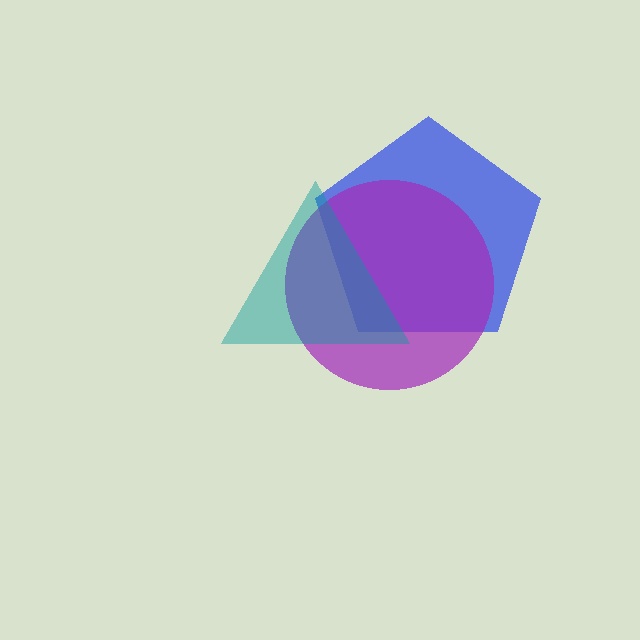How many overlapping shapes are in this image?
There are 3 overlapping shapes in the image.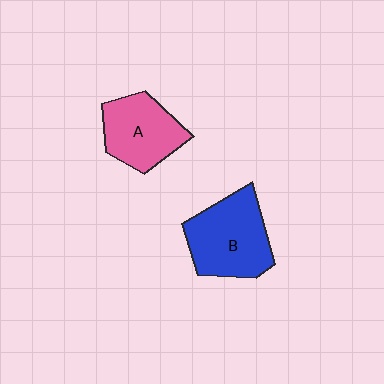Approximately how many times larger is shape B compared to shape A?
Approximately 1.2 times.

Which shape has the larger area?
Shape B (blue).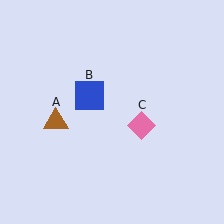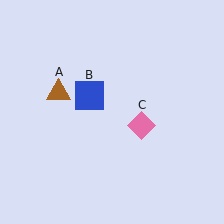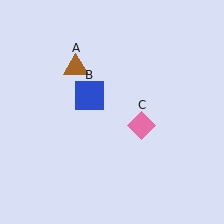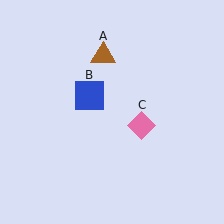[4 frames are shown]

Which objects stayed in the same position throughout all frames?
Blue square (object B) and pink diamond (object C) remained stationary.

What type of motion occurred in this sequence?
The brown triangle (object A) rotated clockwise around the center of the scene.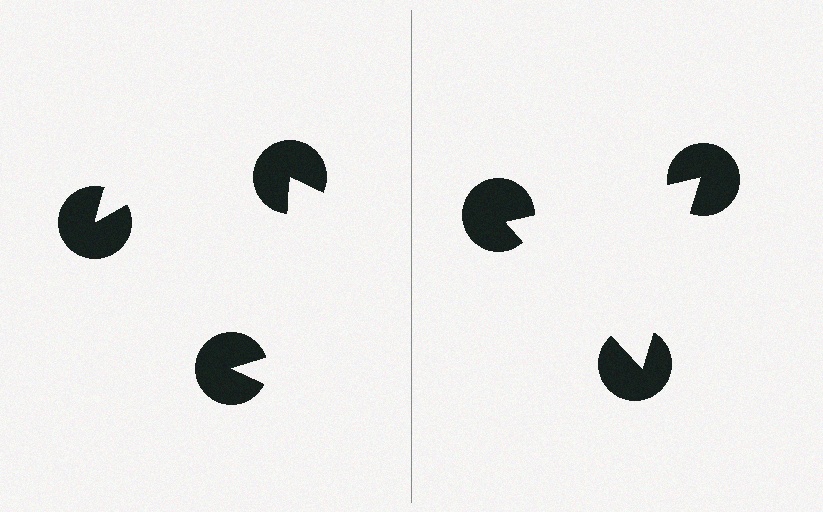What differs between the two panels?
The pac-man discs are positioned identically on both sides; only the wedge orientations differ. On the right they align to a triangle; on the left they are misaligned.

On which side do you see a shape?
An illusory triangle appears on the right side. On the left side the wedge cuts are rotated, so no coherent shape forms.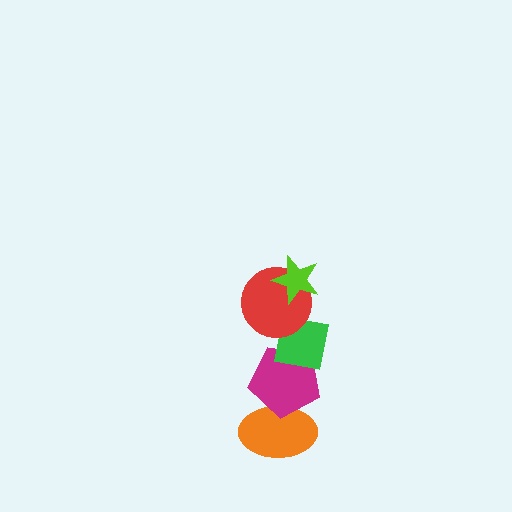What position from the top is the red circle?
The red circle is 2nd from the top.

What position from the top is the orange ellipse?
The orange ellipse is 5th from the top.